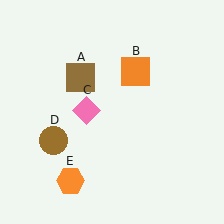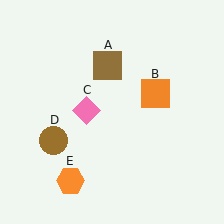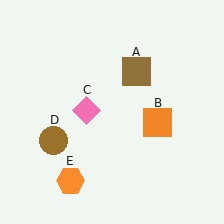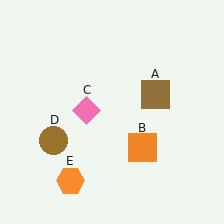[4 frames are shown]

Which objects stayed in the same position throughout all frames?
Pink diamond (object C) and brown circle (object D) and orange hexagon (object E) remained stationary.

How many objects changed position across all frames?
2 objects changed position: brown square (object A), orange square (object B).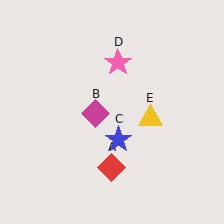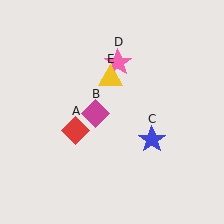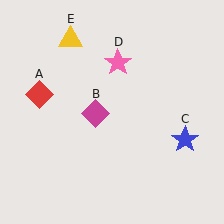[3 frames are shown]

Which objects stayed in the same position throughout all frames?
Magenta diamond (object B) and pink star (object D) remained stationary.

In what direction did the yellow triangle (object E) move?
The yellow triangle (object E) moved up and to the left.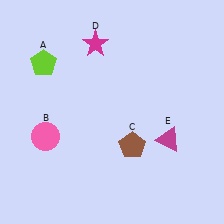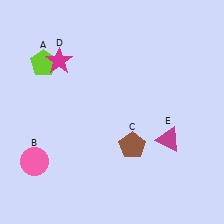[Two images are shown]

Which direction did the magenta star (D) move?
The magenta star (D) moved left.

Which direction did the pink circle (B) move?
The pink circle (B) moved down.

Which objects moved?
The objects that moved are: the pink circle (B), the magenta star (D).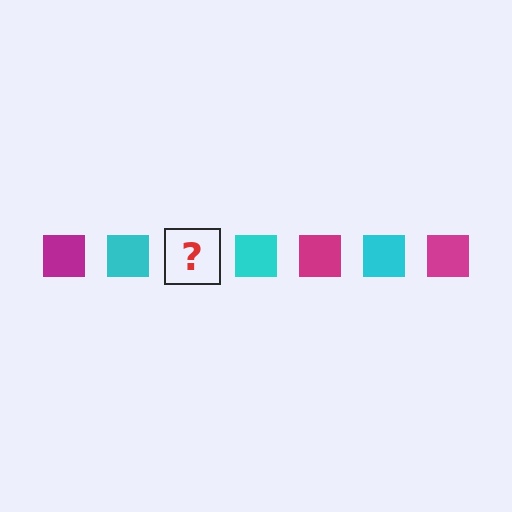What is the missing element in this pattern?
The missing element is a magenta square.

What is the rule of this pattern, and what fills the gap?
The rule is that the pattern cycles through magenta, cyan squares. The gap should be filled with a magenta square.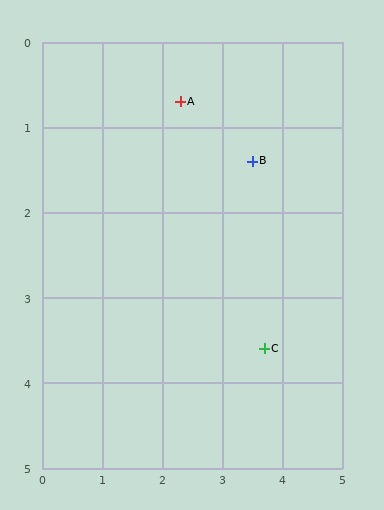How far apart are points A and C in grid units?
Points A and C are about 3.2 grid units apart.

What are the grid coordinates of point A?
Point A is at approximately (2.3, 0.7).